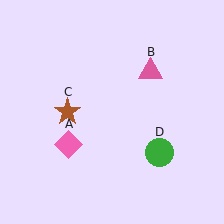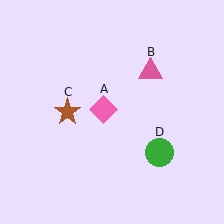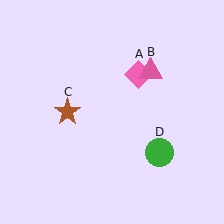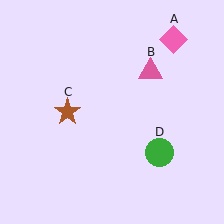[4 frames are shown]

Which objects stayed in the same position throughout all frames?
Pink triangle (object B) and brown star (object C) and green circle (object D) remained stationary.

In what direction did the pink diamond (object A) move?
The pink diamond (object A) moved up and to the right.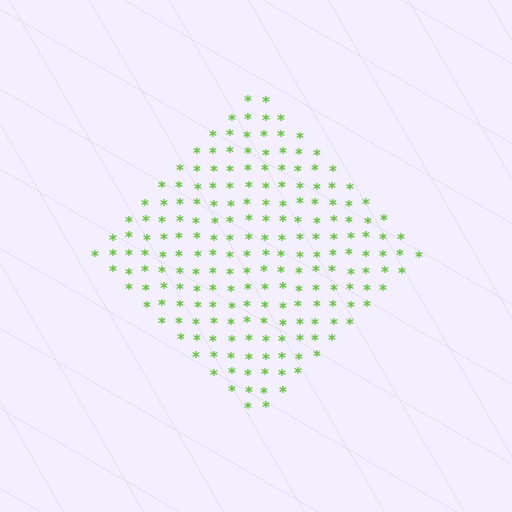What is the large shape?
The large shape is a diamond.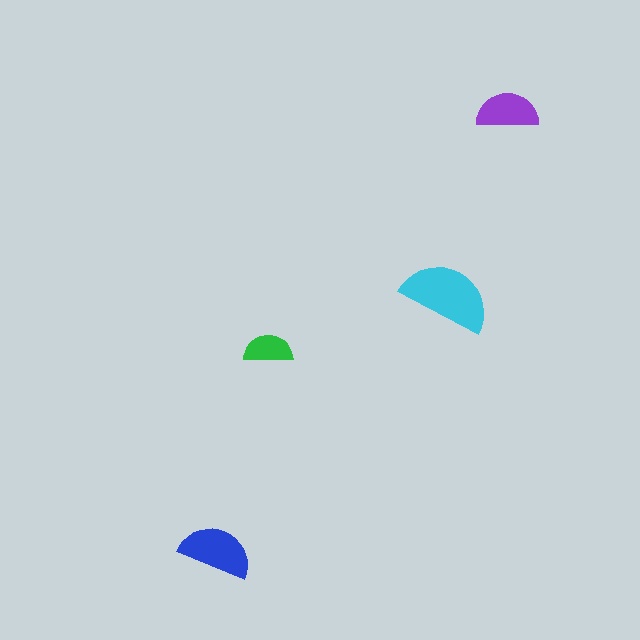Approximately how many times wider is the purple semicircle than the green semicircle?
About 1.5 times wider.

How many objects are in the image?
There are 4 objects in the image.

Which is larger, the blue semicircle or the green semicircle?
The blue one.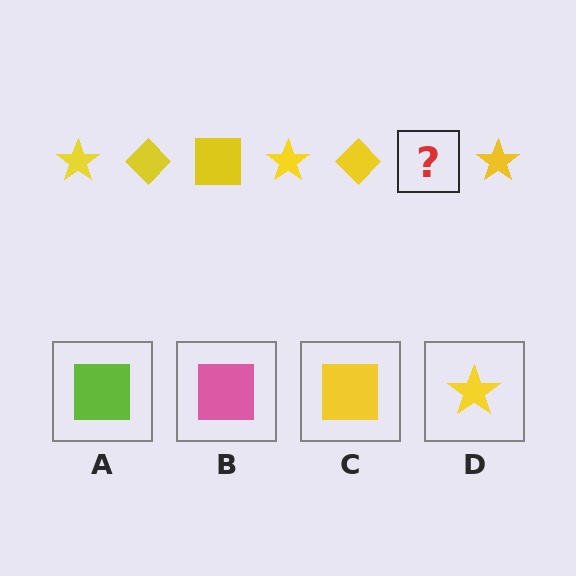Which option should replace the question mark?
Option C.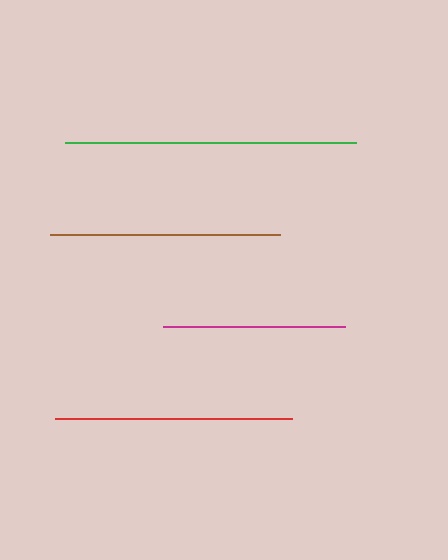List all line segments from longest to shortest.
From longest to shortest: green, red, brown, magenta.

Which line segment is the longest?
The green line is the longest at approximately 291 pixels.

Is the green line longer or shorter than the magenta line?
The green line is longer than the magenta line.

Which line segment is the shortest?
The magenta line is the shortest at approximately 182 pixels.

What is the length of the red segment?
The red segment is approximately 237 pixels long.